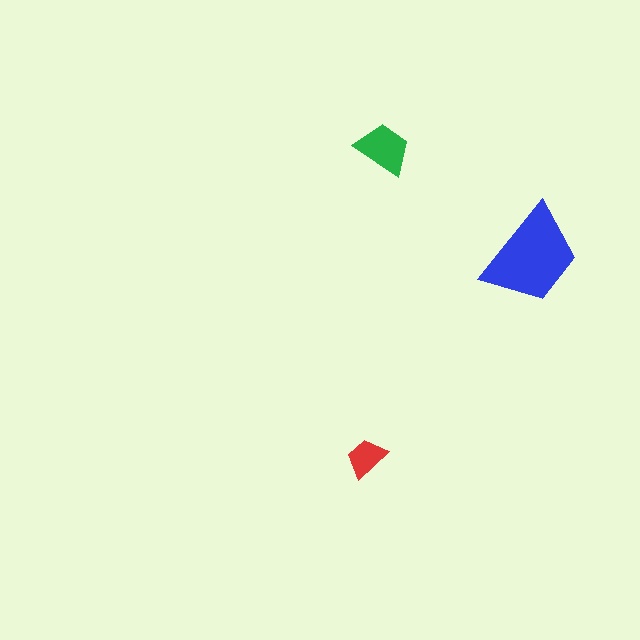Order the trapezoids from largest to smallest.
the blue one, the green one, the red one.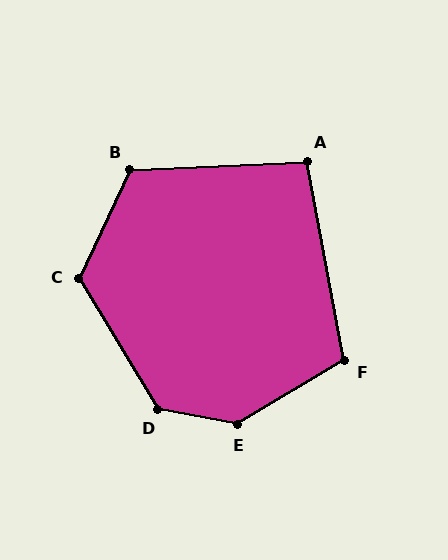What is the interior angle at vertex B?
Approximately 118 degrees (obtuse).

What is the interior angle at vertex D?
Approximately 132 degrees (obtuse).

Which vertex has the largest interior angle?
E, at approximately 138 degrees.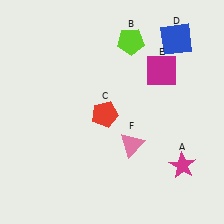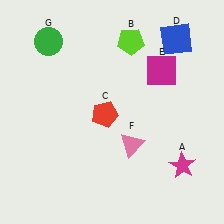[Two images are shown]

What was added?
A green circle (G) was added in Image 2.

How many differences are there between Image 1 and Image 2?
There is 1 difference between the two images.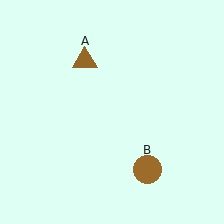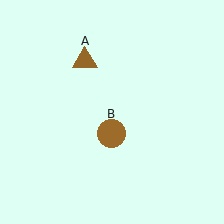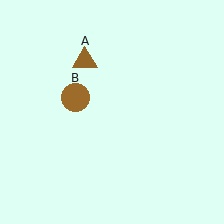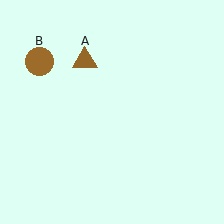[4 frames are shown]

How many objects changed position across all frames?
1 object changed position: brown circle (object B).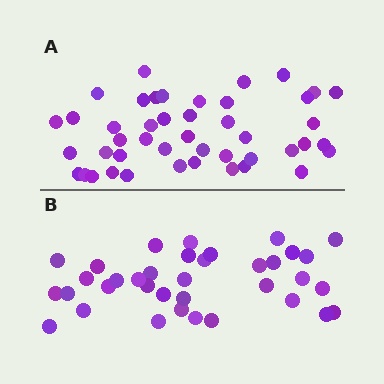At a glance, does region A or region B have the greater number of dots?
Region A (the top region) has more dots.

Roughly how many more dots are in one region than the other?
Region A has roughly 8 or so more dots than region B.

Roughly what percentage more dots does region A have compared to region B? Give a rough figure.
About 25% more.